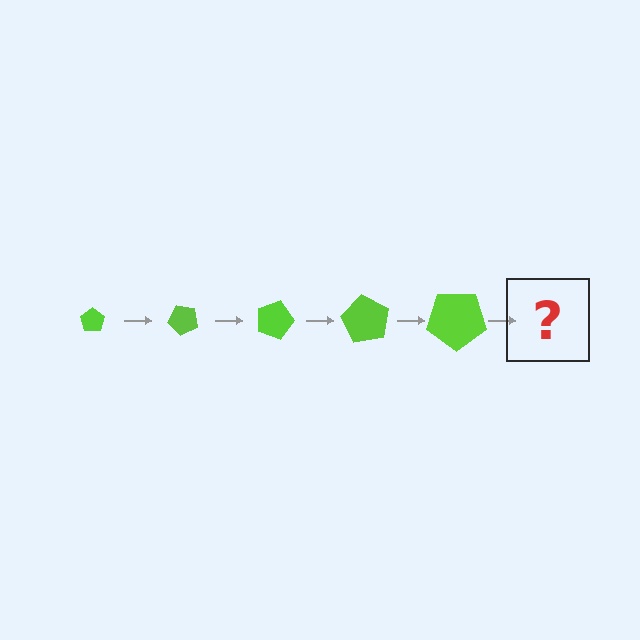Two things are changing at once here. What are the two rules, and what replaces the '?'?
The two rules are that the pentagon grows larger each step and it rotates 45 degrees each step. The '?' should be a pentagon, larger than the previous one and rotated 225 degrees from the start.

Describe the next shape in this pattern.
It should be a pentagon, larger than the previous one and rotated 225 degrees from the start.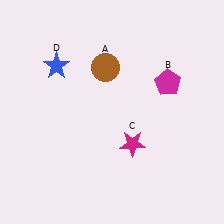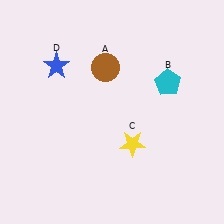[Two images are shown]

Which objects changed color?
B changed from magenta to cyan. C changed from magenta to yellow.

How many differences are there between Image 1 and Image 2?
There are 2 differences between the two images.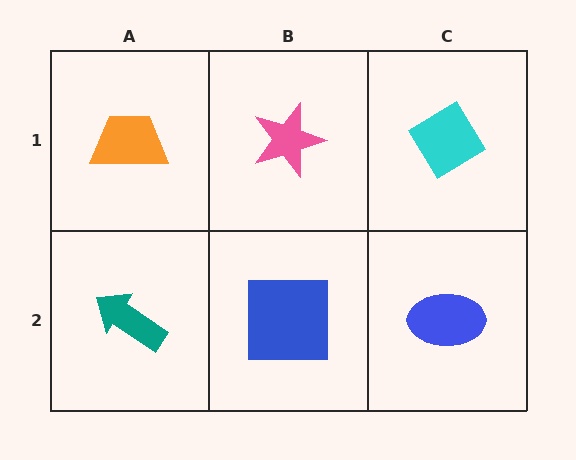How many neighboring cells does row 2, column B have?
3.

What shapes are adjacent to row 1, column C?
A blue ellipse (row 2, column C), a pink star (row 1, column B).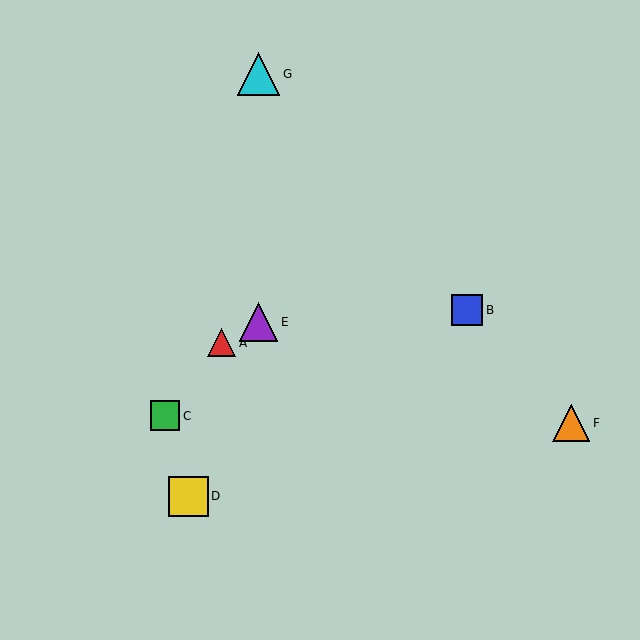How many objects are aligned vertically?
2 objects (E, G) are aligned vertically.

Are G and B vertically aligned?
No, G is at x≈258 and B is at x≈467.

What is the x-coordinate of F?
Object F is at x≈571.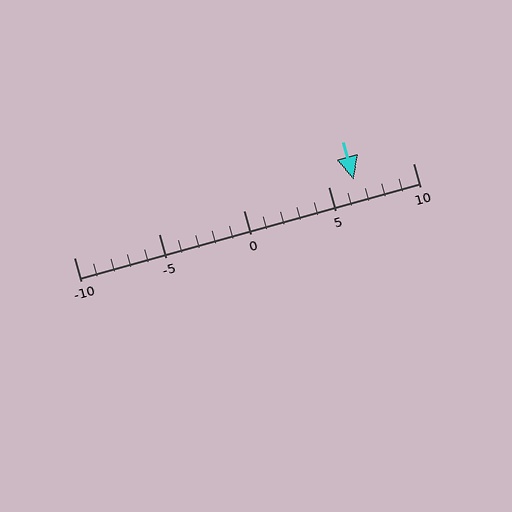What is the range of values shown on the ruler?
The ruler shows values from -10 to 10.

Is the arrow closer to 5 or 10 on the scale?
The arrow is closer to 5.